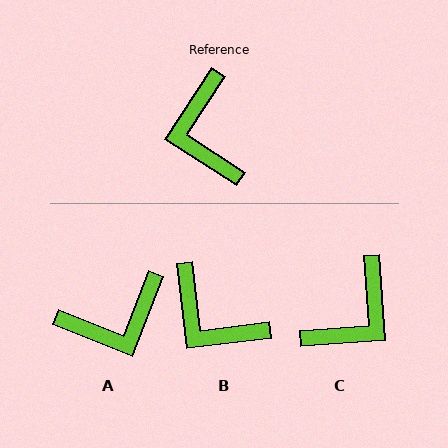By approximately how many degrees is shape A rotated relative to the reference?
Approximately 102 degrees counter-clockwise.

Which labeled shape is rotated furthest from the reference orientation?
C, about 127 degrees away.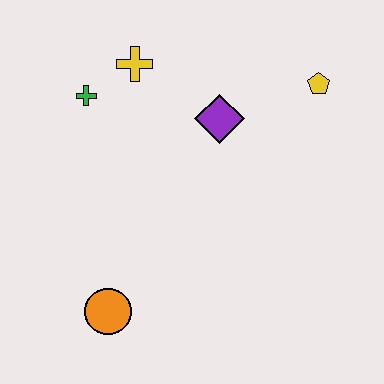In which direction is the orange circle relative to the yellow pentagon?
The orange circle is below the yellow pentagon.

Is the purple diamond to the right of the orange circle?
Yes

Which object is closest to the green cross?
The yellow cross is closest to the green cross.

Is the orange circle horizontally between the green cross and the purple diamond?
Yes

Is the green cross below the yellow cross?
Yes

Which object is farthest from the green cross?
The yellow pentagon is farthest from the green cross.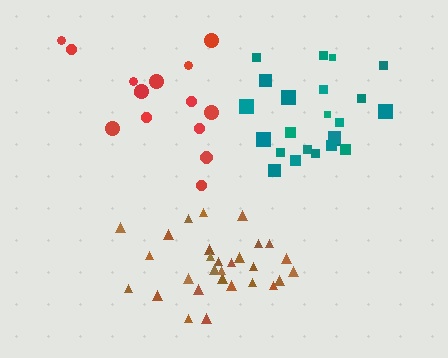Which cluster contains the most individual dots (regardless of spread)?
Brown (29).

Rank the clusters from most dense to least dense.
brown, teal, red.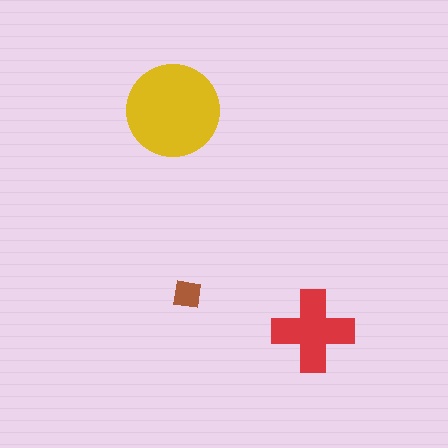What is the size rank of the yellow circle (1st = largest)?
1st.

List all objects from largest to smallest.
The yellow circle, the red cross, the brown square.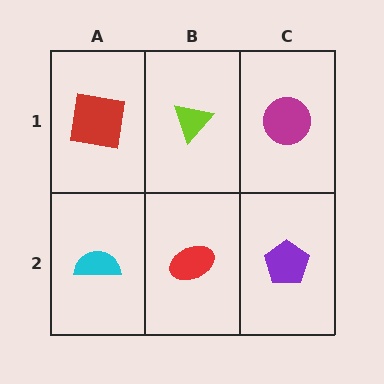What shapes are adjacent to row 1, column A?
A cyan semicircle (row 2, column A), a lime triangle (row 1, column B).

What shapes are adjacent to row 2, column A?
A red square (row 1, column A), a red ellipse (row 2, column B).